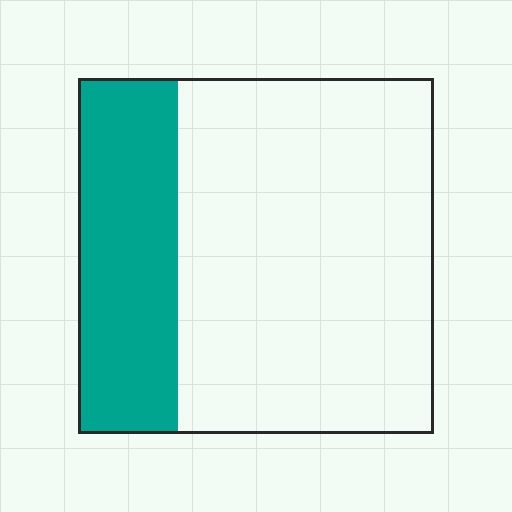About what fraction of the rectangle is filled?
About one quarter (1/4).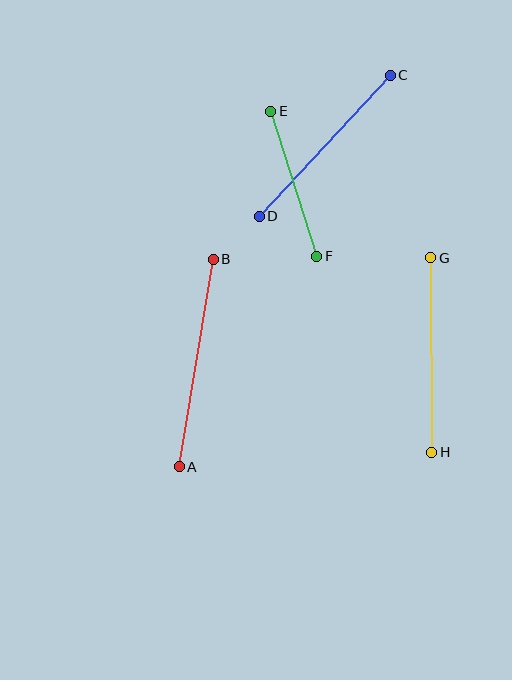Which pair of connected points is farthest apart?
Points A and B are farthest apart.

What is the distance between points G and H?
The distance is approximately 195 pixels.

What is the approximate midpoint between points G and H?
The midpoint is at approximately (431, 355) pixels.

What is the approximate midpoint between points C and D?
The midpoint is at approximately (325, 146) pixels.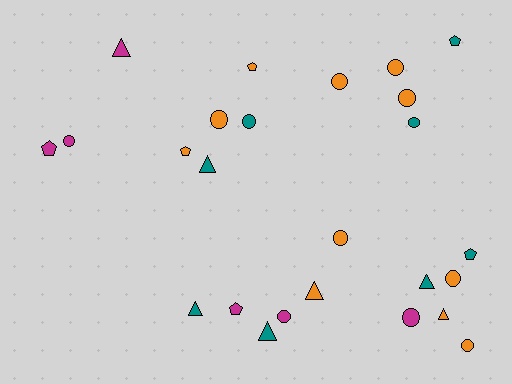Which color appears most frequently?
Orange, with 11 objects.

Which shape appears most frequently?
Circle, with 12 objects.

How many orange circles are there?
There are 7 orange circles.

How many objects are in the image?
There are 25 objects.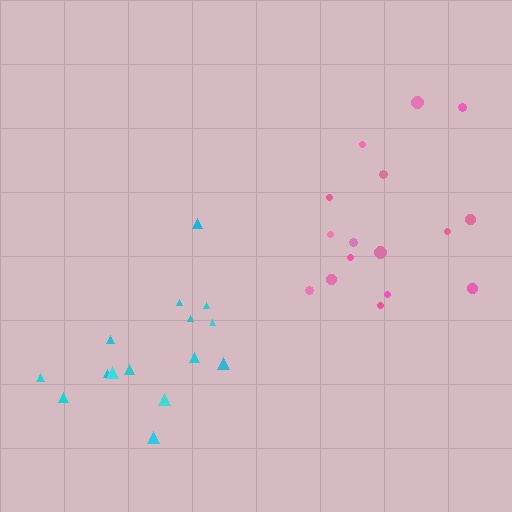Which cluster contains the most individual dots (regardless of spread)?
Pink (16).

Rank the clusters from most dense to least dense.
cyan, pink.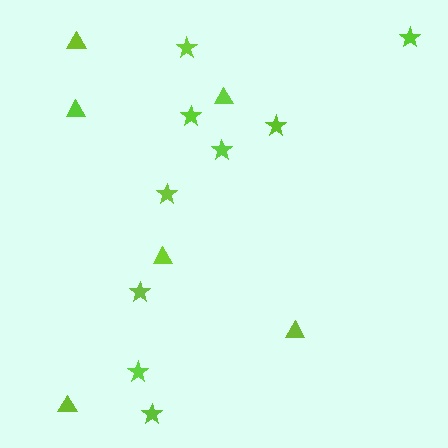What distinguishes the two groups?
There are 2 groups: one group of triangles (6) and one group of stars (9).